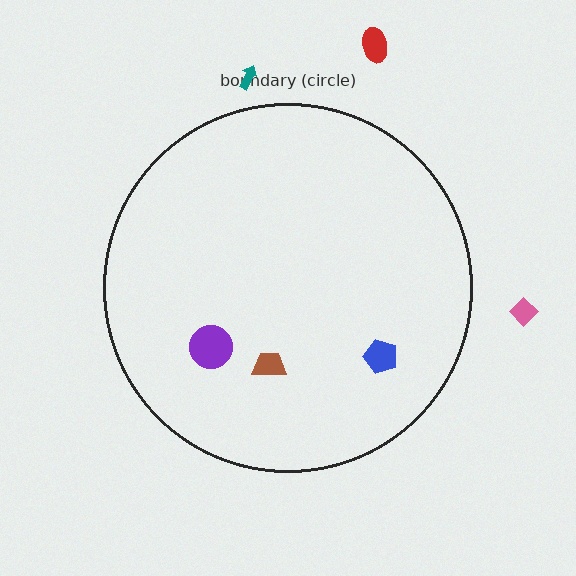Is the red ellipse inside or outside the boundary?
Outside.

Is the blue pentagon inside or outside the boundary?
Inside.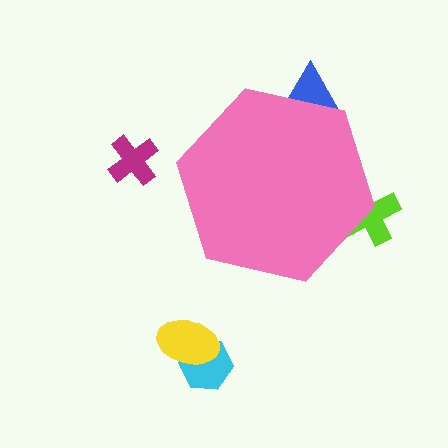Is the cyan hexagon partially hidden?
No, the cyan hexagon is fully visible.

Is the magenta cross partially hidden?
No, the magenta cross is fully visible.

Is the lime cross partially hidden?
Yes, the lime cross is partially hidden behind the pink hexagon.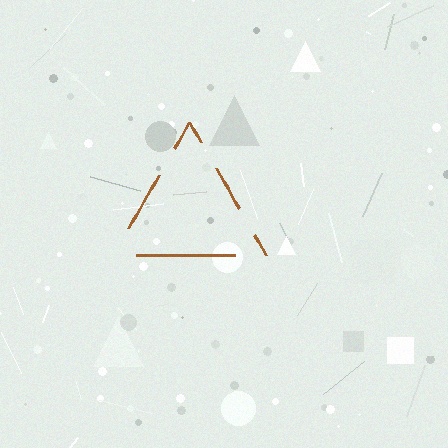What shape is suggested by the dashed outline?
The dashed outline suggests a triangle.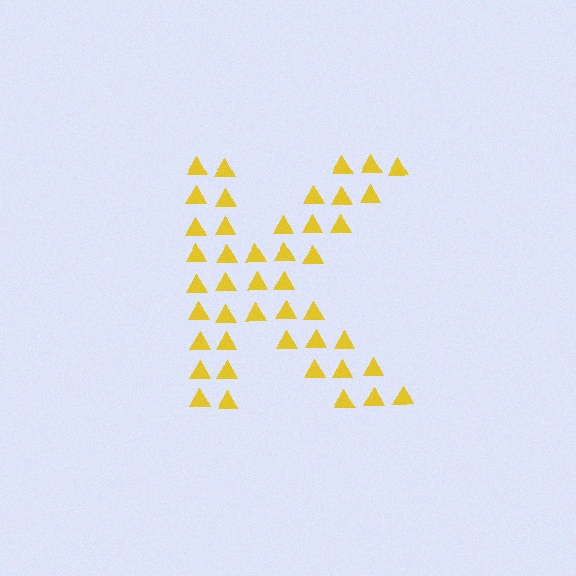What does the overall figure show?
The overall figure shows the letter K.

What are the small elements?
The small elements are triangles.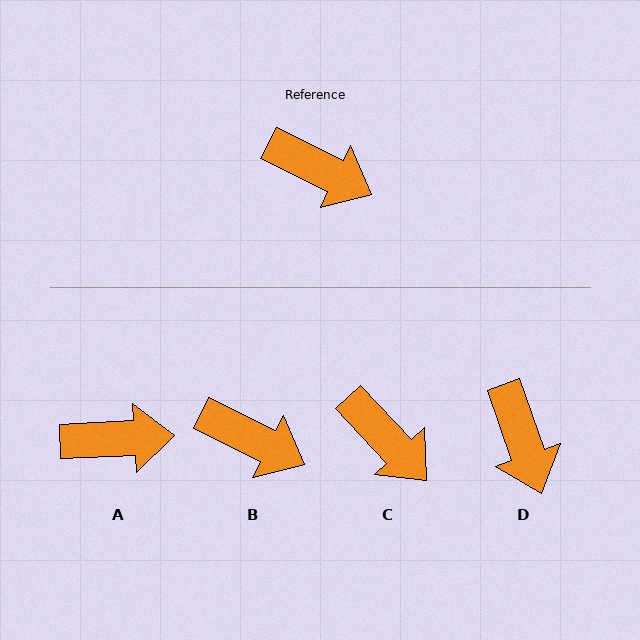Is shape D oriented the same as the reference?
No, it is off by about 45 degrees.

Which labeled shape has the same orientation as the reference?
B.